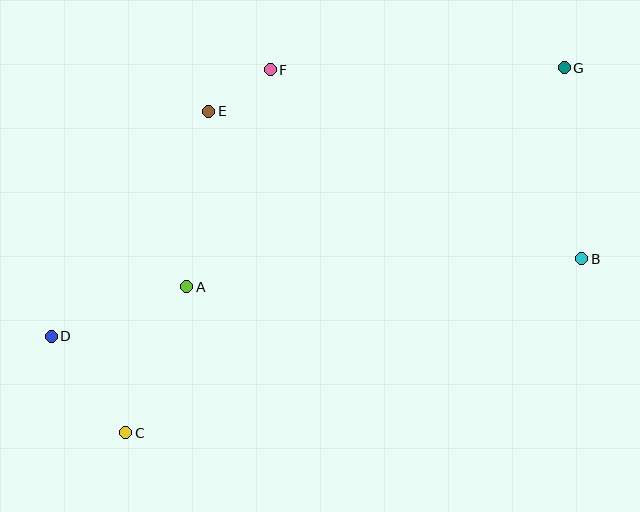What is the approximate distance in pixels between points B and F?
The distance between B and F is approximately 365 pixels.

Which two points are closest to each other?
Points E and F are closest to each other.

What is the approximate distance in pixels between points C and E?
The distance between C and E is approximately 332 pixels.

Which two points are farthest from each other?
Points D and G are farthest from each other.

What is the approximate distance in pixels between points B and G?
The distance between B and G is approximately 192 pixels.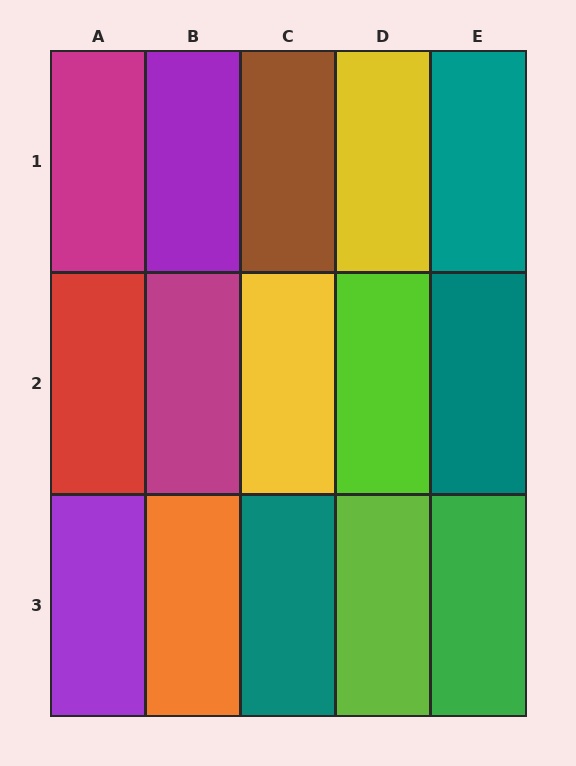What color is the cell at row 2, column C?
Yellow.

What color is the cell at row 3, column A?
Purple.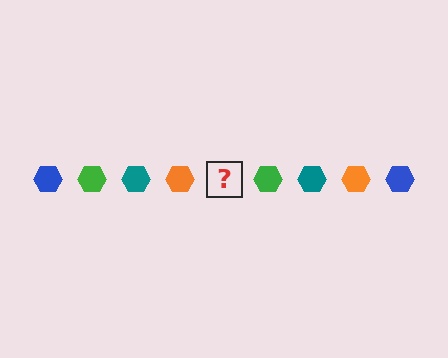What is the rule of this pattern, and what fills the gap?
The rule is that the pattern cycles through blue, green, teal, orange hexagons. The gap should be filled with a blue hexagon.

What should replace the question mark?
The question mark should be replaced with a blue hexagon.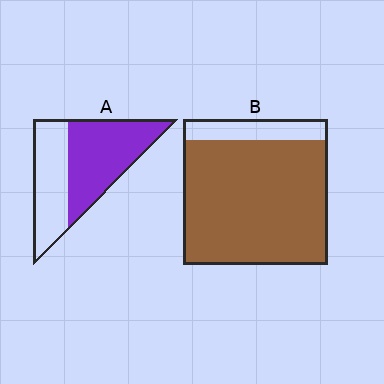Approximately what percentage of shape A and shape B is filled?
A is approximately 60% and B is approximately 85%.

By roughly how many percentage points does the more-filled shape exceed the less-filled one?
By roughly 30 percentage points (B over A).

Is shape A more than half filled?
Yes.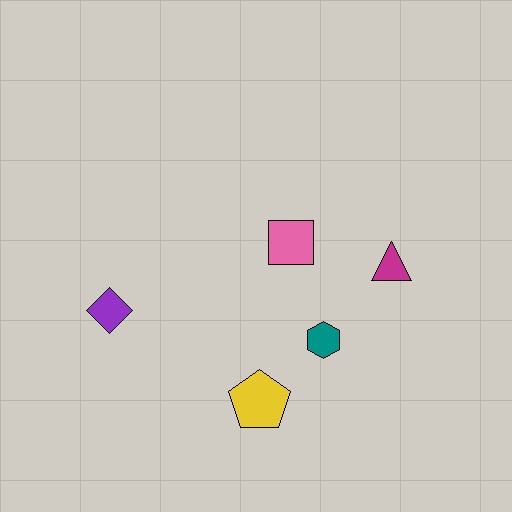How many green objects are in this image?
There are no green objects.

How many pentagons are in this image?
There is 1 pentagon.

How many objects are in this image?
There are 5 objects.